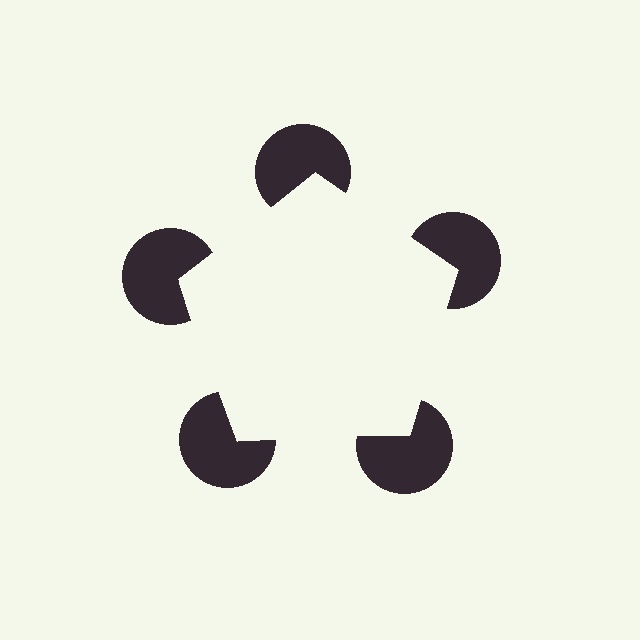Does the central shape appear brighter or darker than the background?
It typically appears slightly brighter than the background, even though no actual brightness change is drawn.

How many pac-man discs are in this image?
There are 5 — one at each vertex of the illusory pentagon.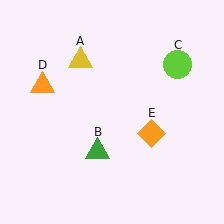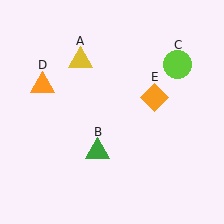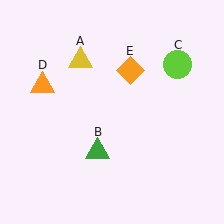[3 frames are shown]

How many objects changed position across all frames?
1 object changed position: orange diamond (object E).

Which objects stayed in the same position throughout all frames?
Yellow triangle (object A) and green triangle (object B) and lime circle (object C) and orange triangle (object D) remained stationary.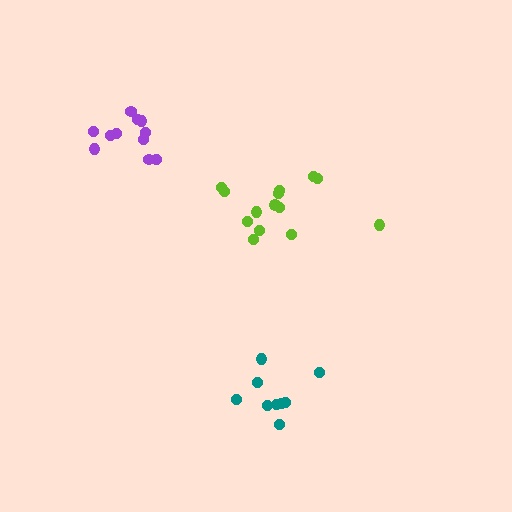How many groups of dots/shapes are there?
There are 3 groups.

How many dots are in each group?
Group 1: 9 dots, Group 2: 14 dots, Group 3: 11 dots (34 total).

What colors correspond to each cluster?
The clusters are colored: teal, lime, purple.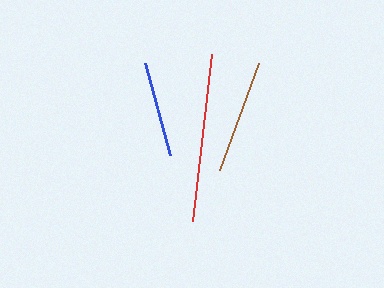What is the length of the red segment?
The red segment is approximately 168 pixels long.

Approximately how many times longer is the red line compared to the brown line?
The red line is approximately 1.5 times the length of the brown line.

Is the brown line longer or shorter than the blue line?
The brown line is longer than the blue line.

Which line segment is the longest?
The red line is the longest at approximately 168 pixels.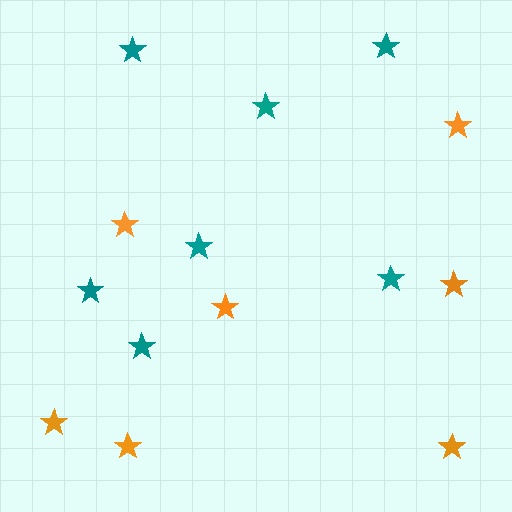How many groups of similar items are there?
There are 2 groups: one group of teal stars (7) and one group of orange stars (7).